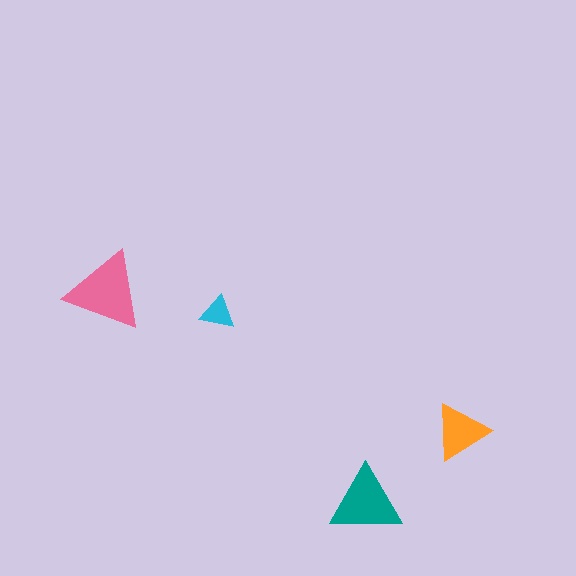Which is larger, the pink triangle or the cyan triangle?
The pink one.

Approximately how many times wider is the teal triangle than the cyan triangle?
About 2 times wider.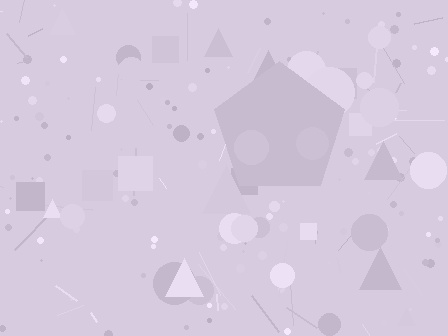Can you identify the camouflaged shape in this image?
The camouflaged shape is a pentagon.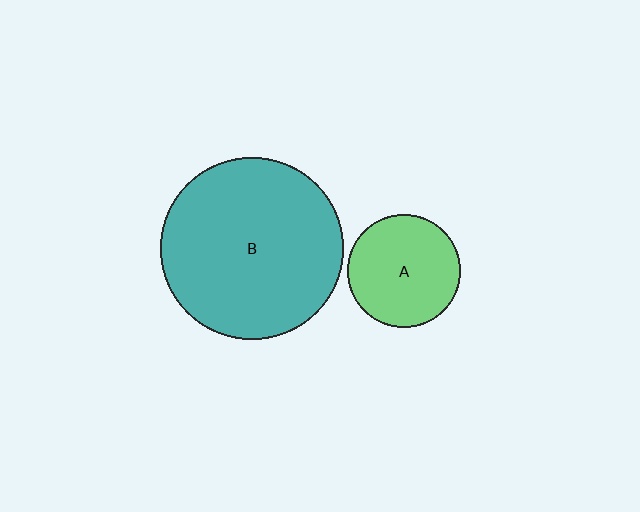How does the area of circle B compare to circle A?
Approximately 2.6 times.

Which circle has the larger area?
Circle B (teal).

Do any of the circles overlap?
No, none of the circles overlap.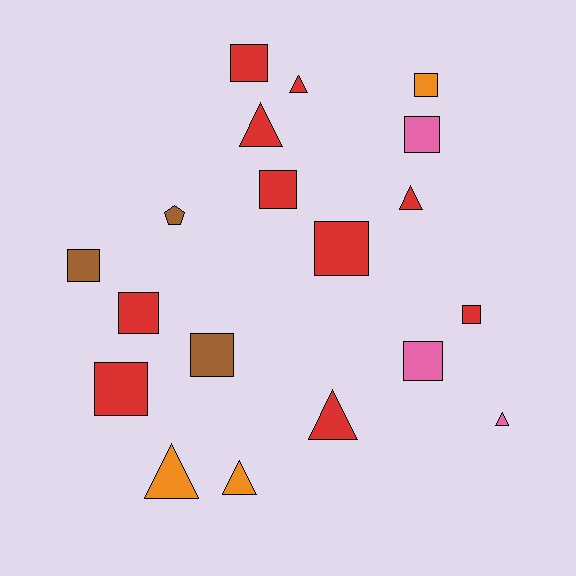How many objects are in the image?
There are 19 objects.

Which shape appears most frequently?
Square, with 11 objects.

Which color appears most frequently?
Red, with 10 objects.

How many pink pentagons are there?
There are no pink pentagons.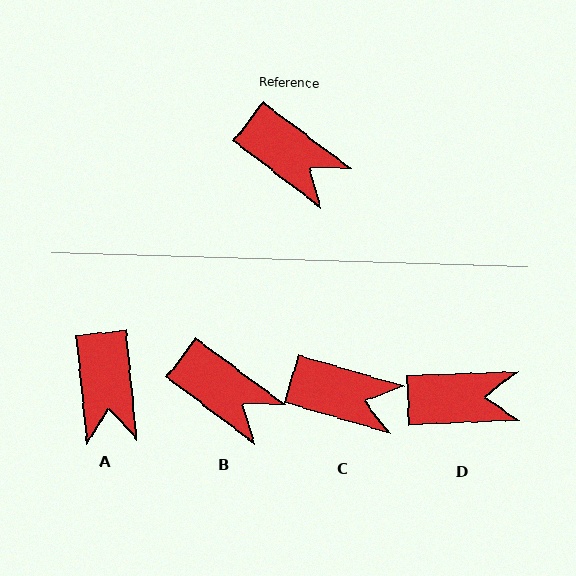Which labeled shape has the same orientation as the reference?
B.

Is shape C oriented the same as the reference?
No, it is off by about 21 degrees.